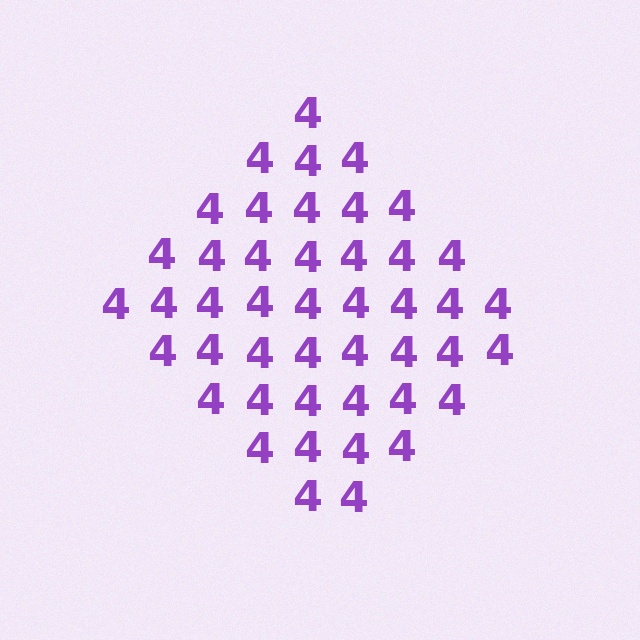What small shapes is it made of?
It is made of small digit 4's.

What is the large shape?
The large shape is a diamond.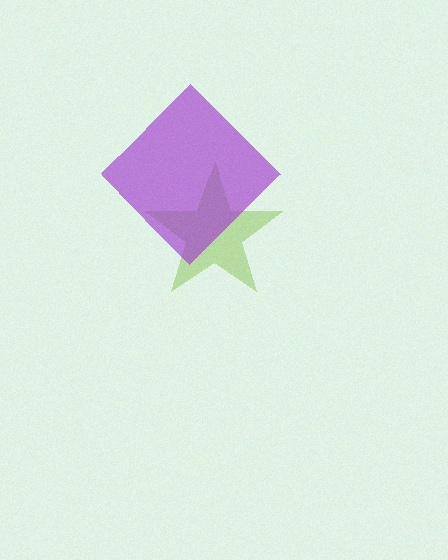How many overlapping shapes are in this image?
There are 2 overlapping shapes in the image.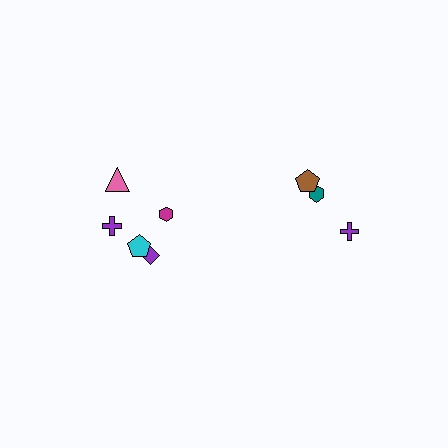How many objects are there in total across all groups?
There are 8 objects.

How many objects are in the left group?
There are 5 objects.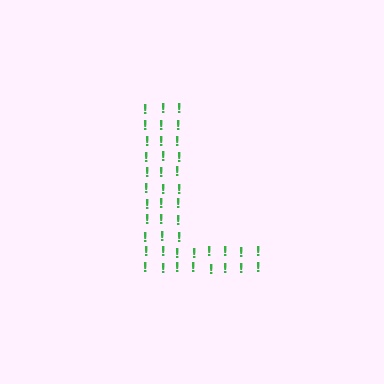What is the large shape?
The large shape is the letter L.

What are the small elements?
The small elements are exclamation marks.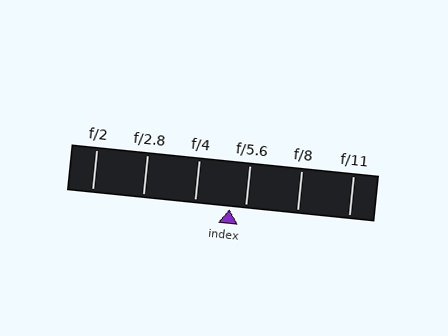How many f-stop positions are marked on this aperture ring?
There are 6 f-stop positions marked.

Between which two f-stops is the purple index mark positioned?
The index mark is between f/4 and f/5.6.